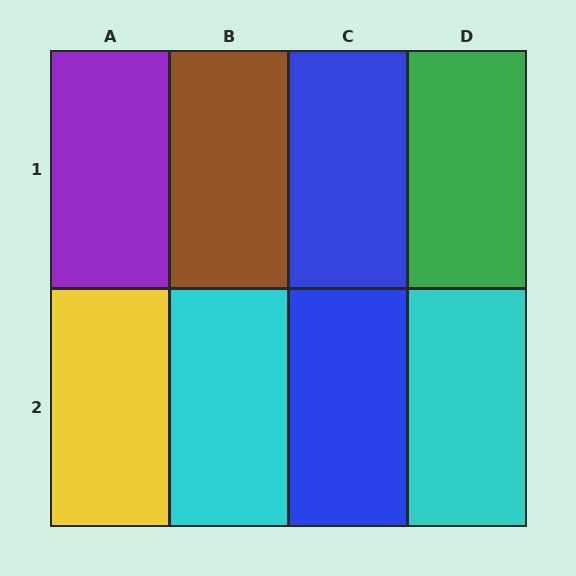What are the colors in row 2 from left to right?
Yellow, cyan, blue, cyan.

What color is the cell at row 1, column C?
Blue.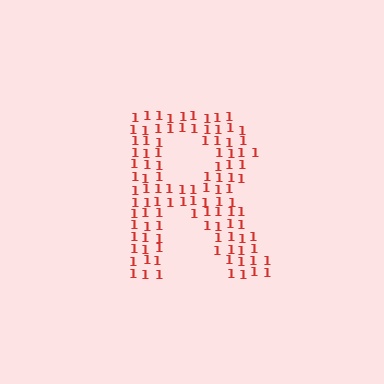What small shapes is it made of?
It is made of small digit 1's.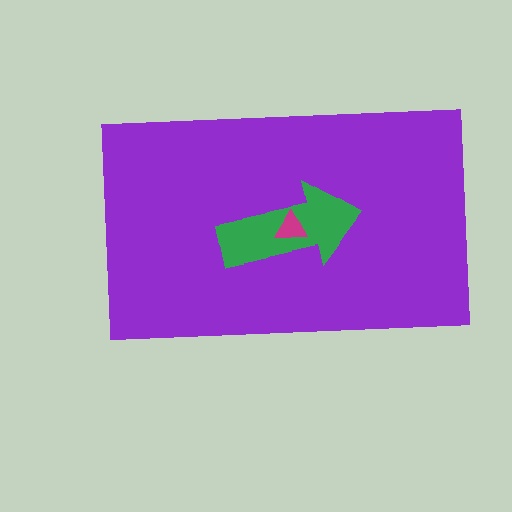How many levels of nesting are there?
3.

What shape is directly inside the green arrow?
The magenta triangle.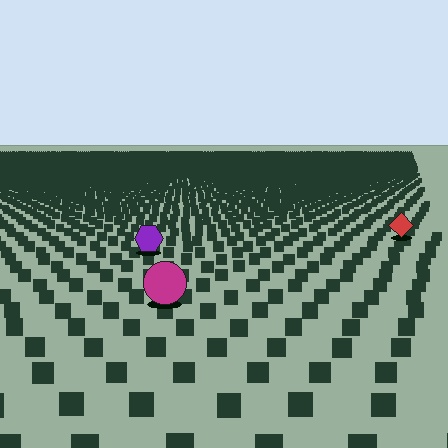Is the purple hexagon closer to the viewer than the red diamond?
Yes. The purple hexagon is closer — you can tell from the texture gradient: the ground texture is coarser near it.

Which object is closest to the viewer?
The magenta circle is closest. The texture marks near it are larger and more spread out.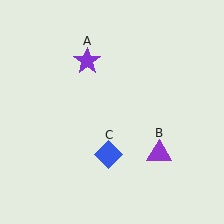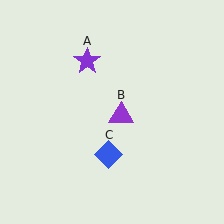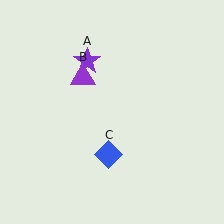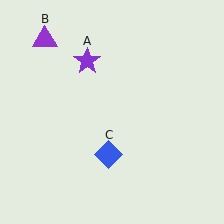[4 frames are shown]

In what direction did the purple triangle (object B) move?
The purple triangle (object B) moved up and to the left.